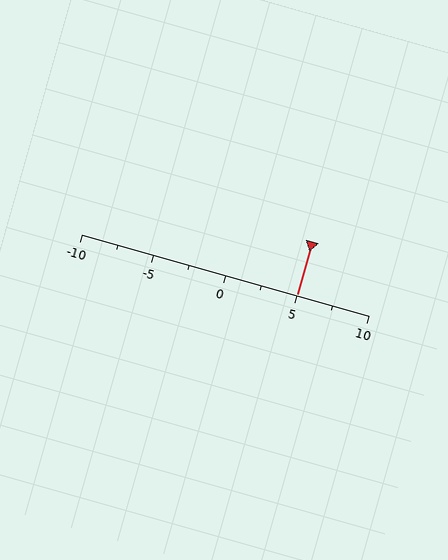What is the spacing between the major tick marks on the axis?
The major ticks are spaced 5 apart.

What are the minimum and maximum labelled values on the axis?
The axis runs from -10 to 10.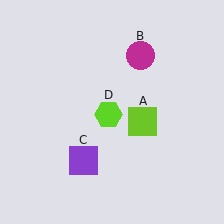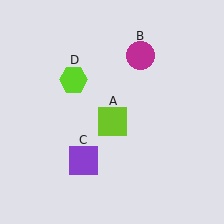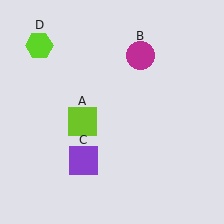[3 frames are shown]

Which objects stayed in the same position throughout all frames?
Magenta circle (object B) and purple square (object C) remained stationary.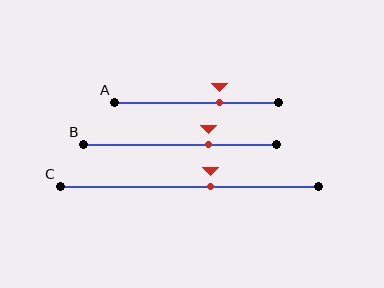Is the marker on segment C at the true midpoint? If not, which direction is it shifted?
No, the marker on segment C is shifted to the right by about 8% of the segment length.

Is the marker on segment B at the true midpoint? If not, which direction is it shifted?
No, the marker on segment B is shifted to the right by about 15% of the segment length.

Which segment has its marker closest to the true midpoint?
Segment C has its marker closest to the true midpoint.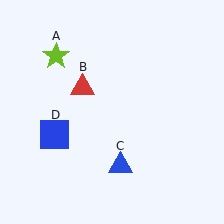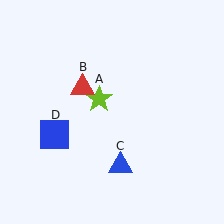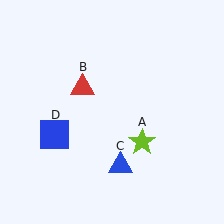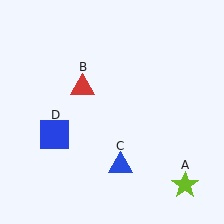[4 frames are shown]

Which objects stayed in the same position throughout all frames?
Red triangle (object B) and blue triangle (object C) and blue square (object D) remained stationary.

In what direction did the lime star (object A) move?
The lime star (object A) moved down and to the right.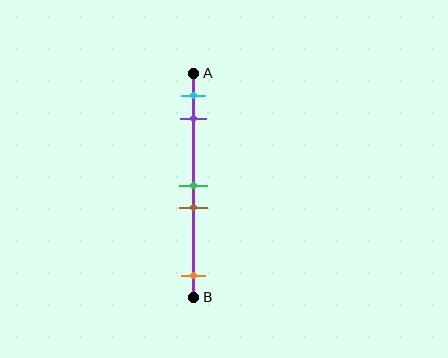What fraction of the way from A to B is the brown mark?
The brown mark is approximately 60% (0.6) of the way from A to B.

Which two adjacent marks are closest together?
The green and brown marks are the closest adjacent pair.